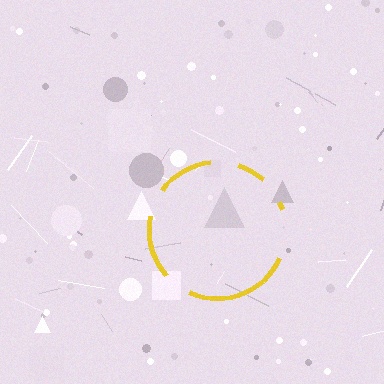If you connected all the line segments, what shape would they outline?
They would outline a circle.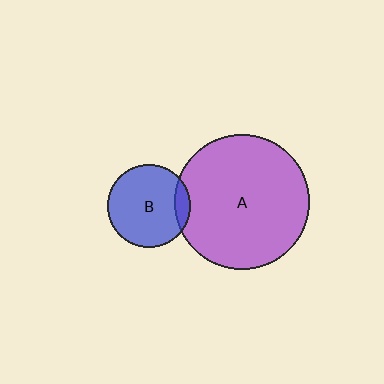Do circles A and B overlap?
Yes.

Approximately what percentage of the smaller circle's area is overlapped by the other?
Approximately 10%.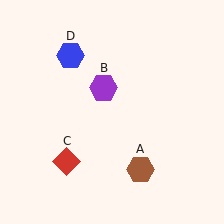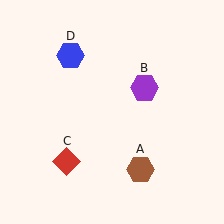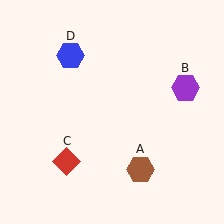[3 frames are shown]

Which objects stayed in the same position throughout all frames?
Brown hexagon (object A) and red diamond (object C) and blue hexagon (object D) remained stationary.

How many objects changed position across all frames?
1 object changed position: purple hexagon (object B).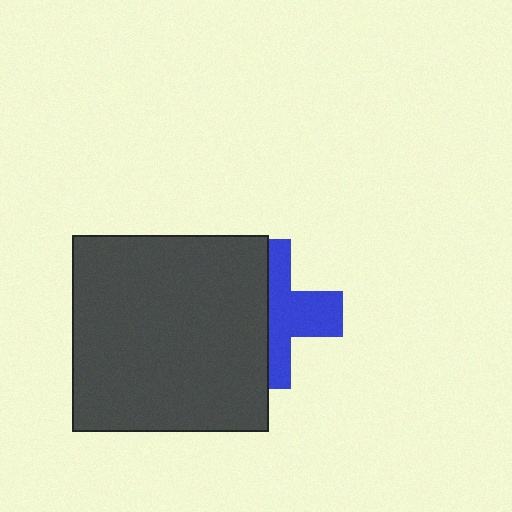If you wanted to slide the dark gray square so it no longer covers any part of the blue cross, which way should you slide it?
Slide it left — that is the most direct way to separate the two shapes.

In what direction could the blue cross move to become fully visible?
The blue cross could move right. That would shift it out from behind the dark gray square entirely.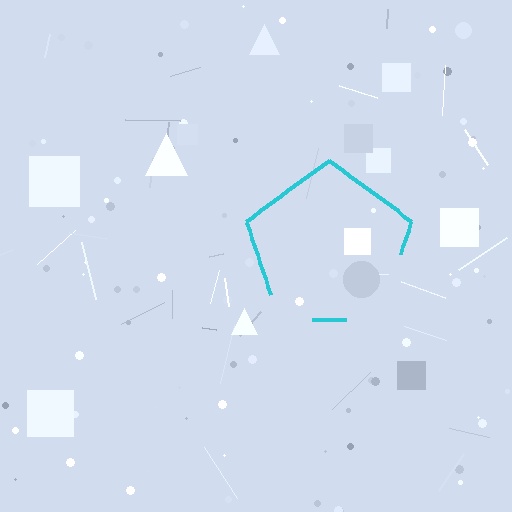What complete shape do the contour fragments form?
The contour fragments form a pentagon.